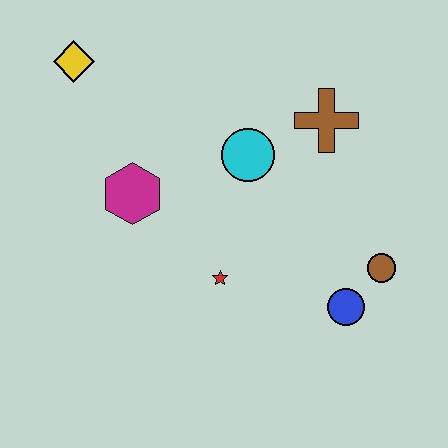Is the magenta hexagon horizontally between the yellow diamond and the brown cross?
Yes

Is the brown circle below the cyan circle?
Yes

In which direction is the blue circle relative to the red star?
The blue circle is to the right of the red star.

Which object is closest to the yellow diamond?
The magenta hexagon is closest to the yellow diamond.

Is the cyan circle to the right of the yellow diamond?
Yes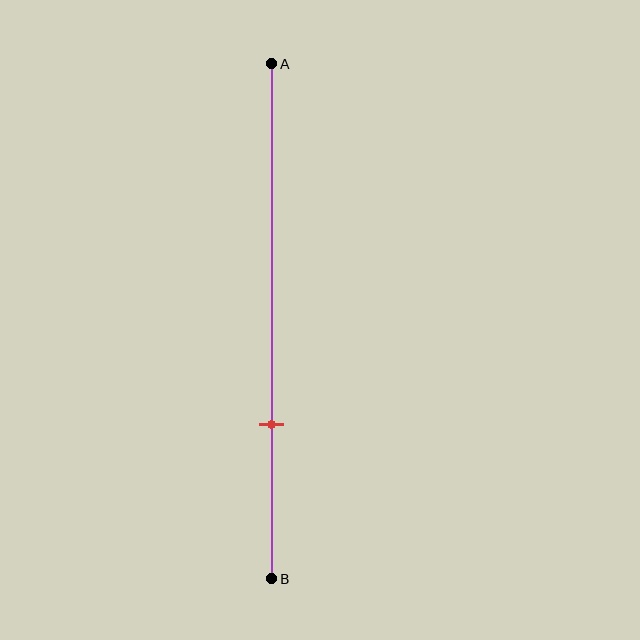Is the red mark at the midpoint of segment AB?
No, the mark is at about 70% from A, not at the 50% midpoint.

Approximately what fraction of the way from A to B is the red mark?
The red mark is approximately 70% of the way from A to B.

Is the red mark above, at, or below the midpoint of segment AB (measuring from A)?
The red mark is below the midpoint of segment AB.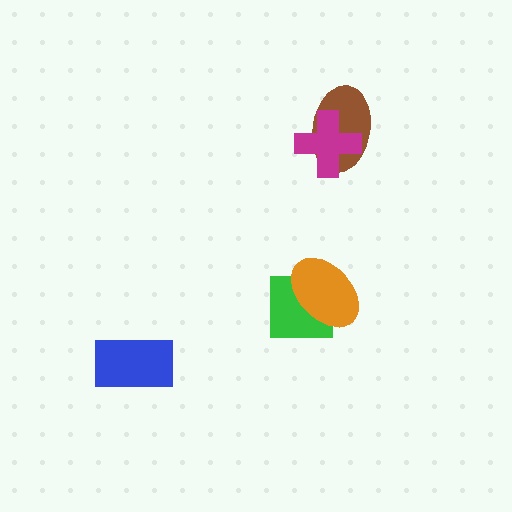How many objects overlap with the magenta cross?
1 object overlaps with the magenta cross.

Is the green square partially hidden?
Yes, it is partially covered by another shape.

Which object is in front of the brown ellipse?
The magenta cross is in front of the brown ellipse.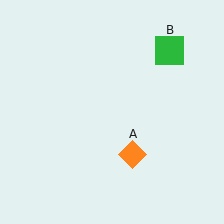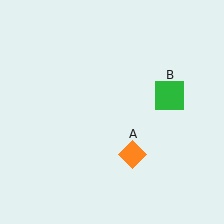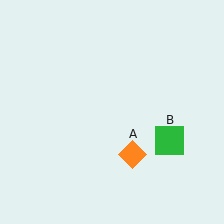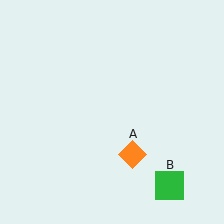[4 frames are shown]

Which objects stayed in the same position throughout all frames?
Orange diamond (object A) remained stationary.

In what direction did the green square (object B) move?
The green square (object B) moved down.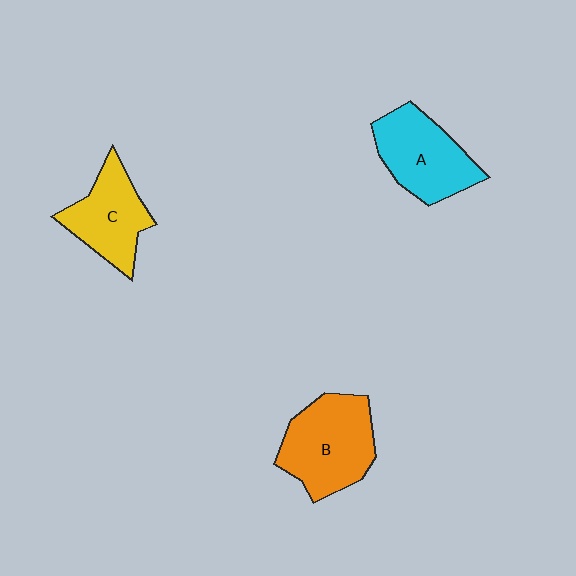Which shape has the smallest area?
Shape C (yellow).